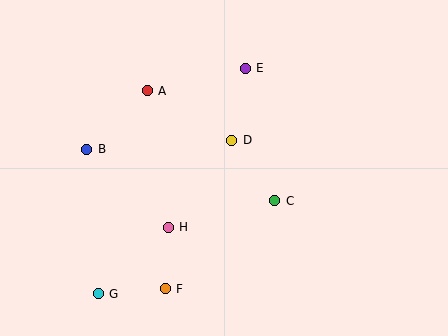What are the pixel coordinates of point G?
Point G is at (98, 294).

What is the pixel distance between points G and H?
The distance between G and H is 97 pixels.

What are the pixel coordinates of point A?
Point A is at (147, 91).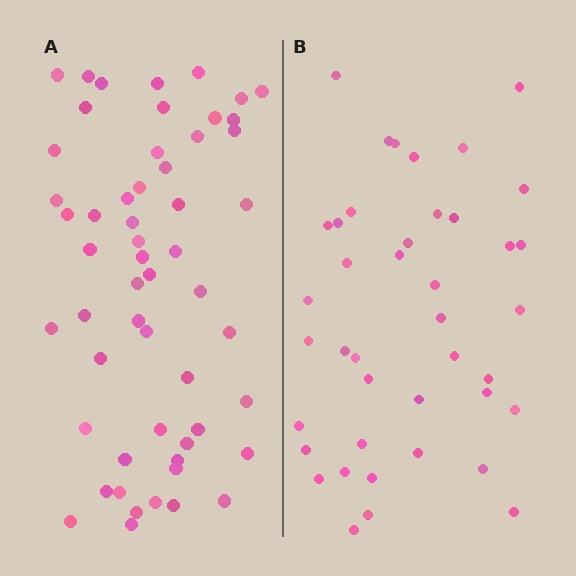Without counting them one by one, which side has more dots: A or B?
Region A (the left region) has more dots.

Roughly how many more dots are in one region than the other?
Region A has approximately 15 more dots than region B.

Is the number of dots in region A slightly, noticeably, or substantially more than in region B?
Region A has noticeably more, but not dramatically so. The ratio is roughly 1.3 to 1.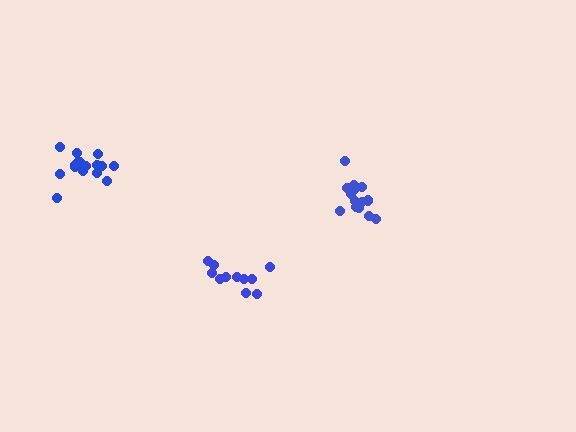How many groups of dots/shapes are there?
There are 3 groups.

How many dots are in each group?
Group 1: 11 dots, Group 2: 16 dots, Group 3: 16 dots (43 total).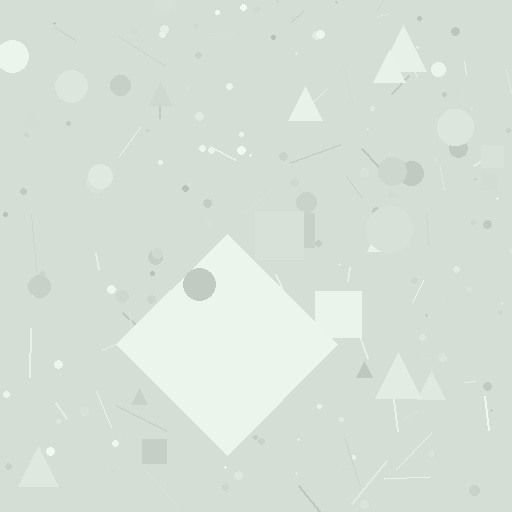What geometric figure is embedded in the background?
A diamond is embedded in the background.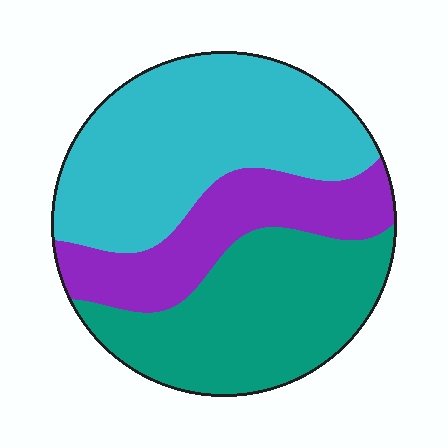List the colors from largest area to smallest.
From largest to smallest: cyan, teal, purple.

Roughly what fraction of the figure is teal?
Teal covers roughly 35% of the figure.